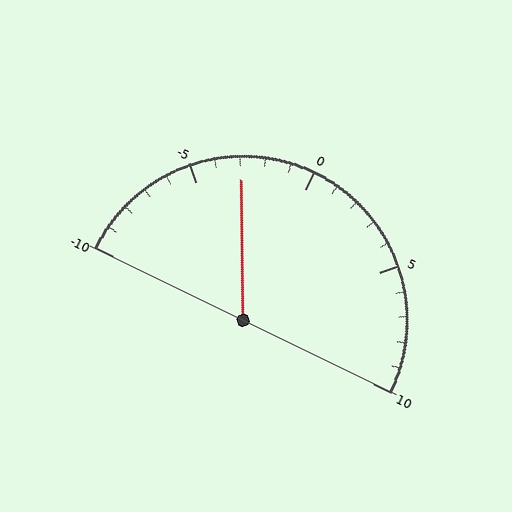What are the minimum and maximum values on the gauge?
The gauge ranges from -10 to 10.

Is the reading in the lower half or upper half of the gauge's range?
The reading is in the lower half of the range (-10 to 10).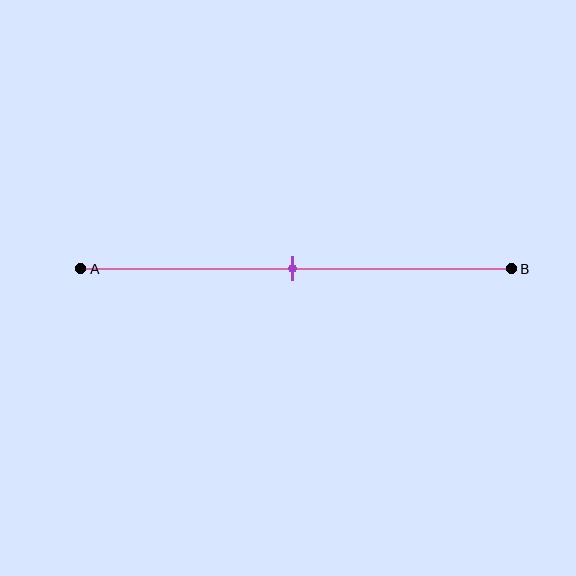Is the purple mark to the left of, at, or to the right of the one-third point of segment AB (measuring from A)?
The purple mark is to the right of the one-third point of segment AB.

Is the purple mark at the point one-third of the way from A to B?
No, the mark is at about 50% from A, not at the 33% one-third point.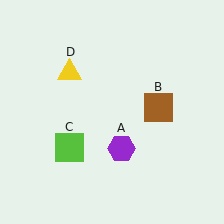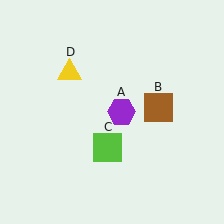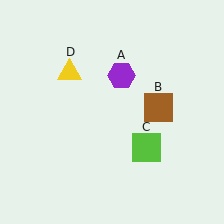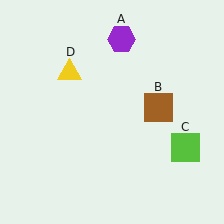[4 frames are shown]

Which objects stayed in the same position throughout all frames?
Brown square (object B) and yellow triangle (object D) remained stationary.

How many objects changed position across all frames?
2 objects changed position: purple hexagon (object A), lime square (object C).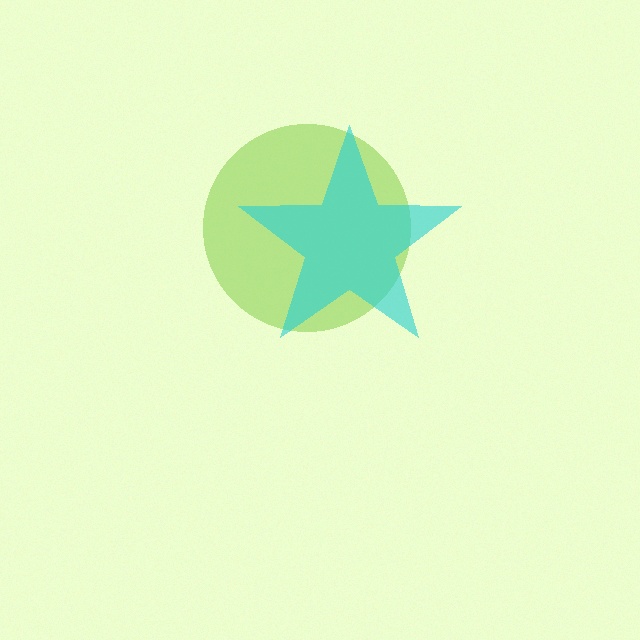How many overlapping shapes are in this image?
There are 2 overlapping shapes in the image.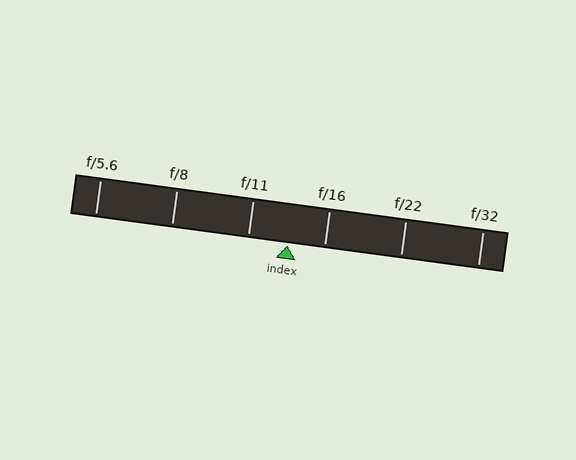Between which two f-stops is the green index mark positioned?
The index mark is between f/11 and f/16.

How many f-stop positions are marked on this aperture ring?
There are 6 f-stop positions marked.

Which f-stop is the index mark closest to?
The index mark is closest to f/16.